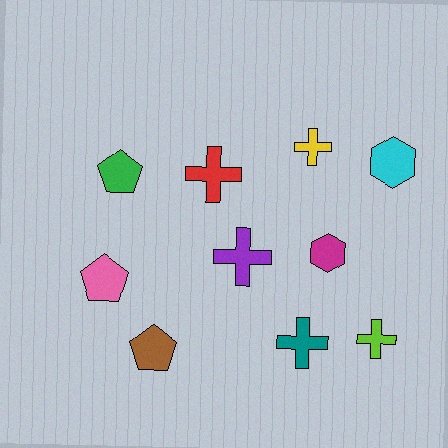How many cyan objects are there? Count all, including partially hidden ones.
There is 1 cyan object.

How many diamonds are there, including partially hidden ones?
There are no diamonds.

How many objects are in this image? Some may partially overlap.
There are 10 objects.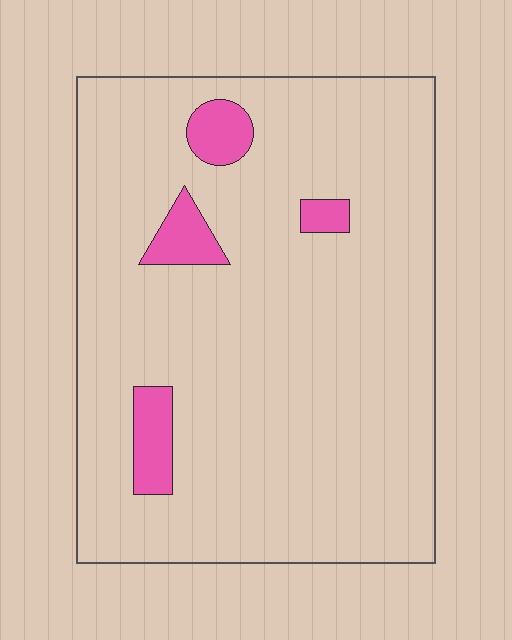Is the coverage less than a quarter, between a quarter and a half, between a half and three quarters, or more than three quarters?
Less than a quarter.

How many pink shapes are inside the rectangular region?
4.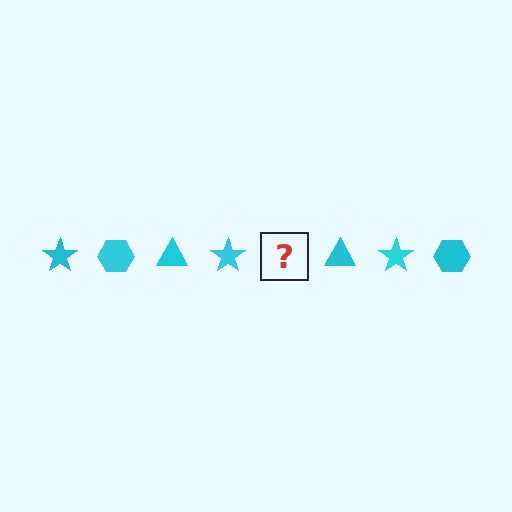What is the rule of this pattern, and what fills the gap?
The rule is that the pattern cycles through star, hexagon, triangle shapes in cyan. The gap should be filled with a cyan hexagon.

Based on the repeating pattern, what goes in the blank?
The blank should be a cyan hexagon.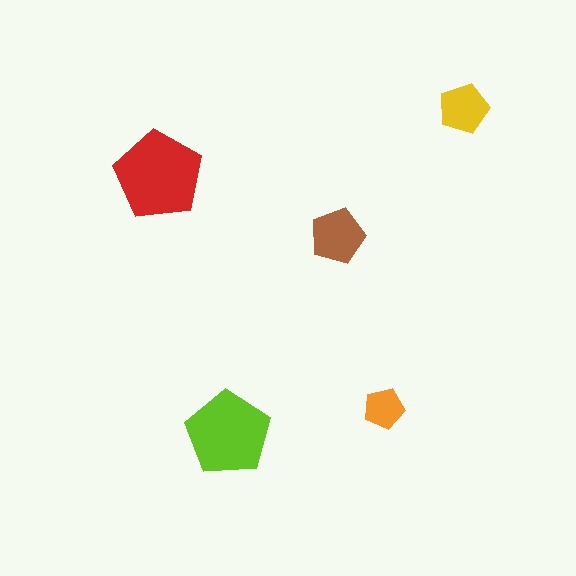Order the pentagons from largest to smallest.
the red one, the lime one, the brown one, the yellow one, the orange one.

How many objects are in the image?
There are 5 objects in the image.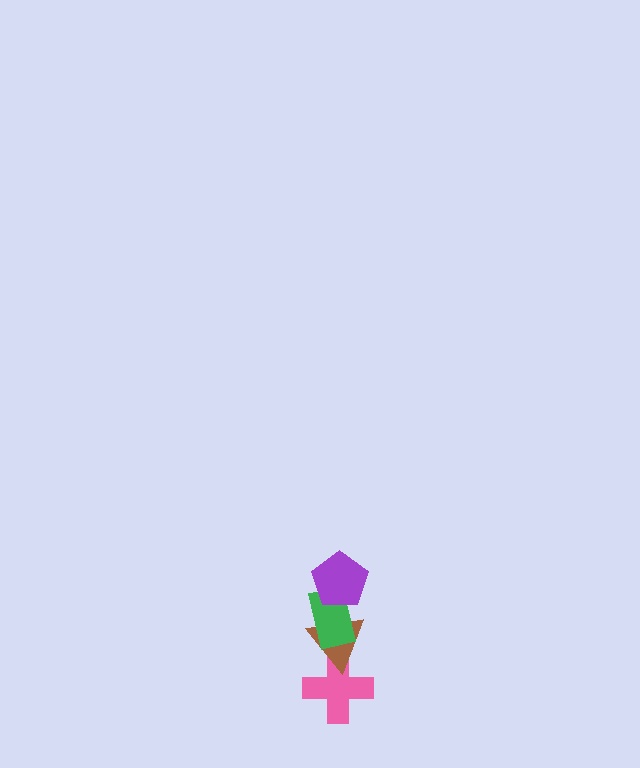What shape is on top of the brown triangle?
The green rectangle is on top of the brown triangle.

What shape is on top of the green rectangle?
The purple pentagon is on top of the green rectangle.